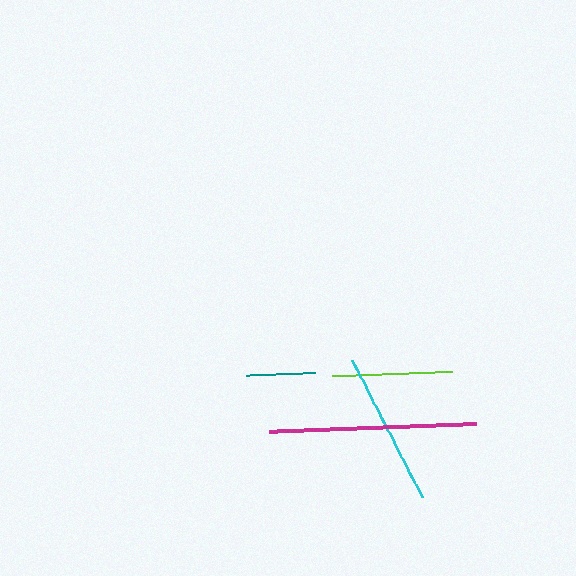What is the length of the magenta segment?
The magenta segment is approximately 207 pixels long.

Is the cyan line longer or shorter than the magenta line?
The magenta line is longer than the cyan line.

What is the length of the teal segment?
The teal segment is approximately 68 pixels long.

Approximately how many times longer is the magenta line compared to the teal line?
The magenta line is approximately 3.0 times the length of the teal line.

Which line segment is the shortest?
The teal line is the shortest at approximately 68 pixels.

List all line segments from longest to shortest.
From longest to shortest: magenta, cyan, lime, teal.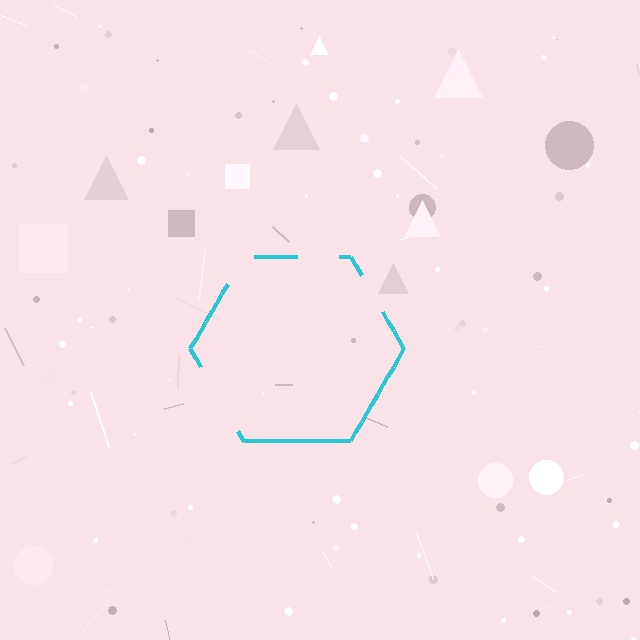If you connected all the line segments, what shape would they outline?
They would outline a hexagon.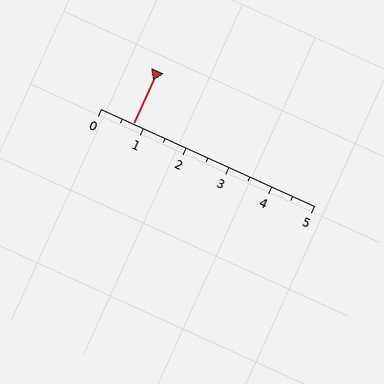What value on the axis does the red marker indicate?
The marker indicates approximately 0.8.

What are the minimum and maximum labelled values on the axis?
The axis runs from 0 to 5.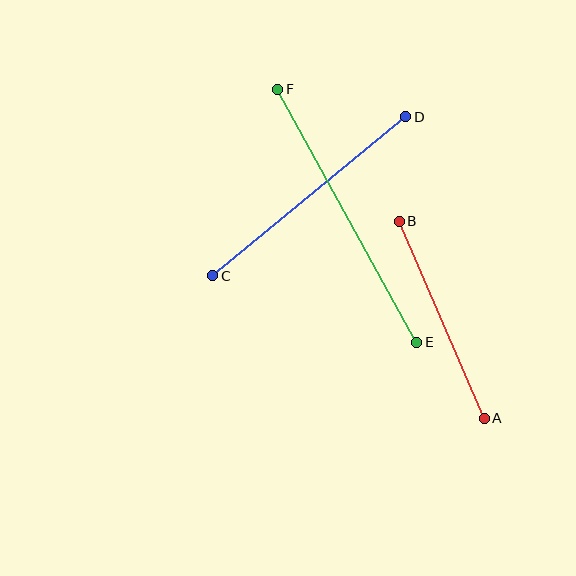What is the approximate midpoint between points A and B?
The midpoint is at approximately (442, 320) pixels.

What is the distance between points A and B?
The distance is approximately 215 pixels.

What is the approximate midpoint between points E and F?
The midpoint is at approximately (347, 216) pixels.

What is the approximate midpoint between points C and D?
The midpoint is at approximately (309, 196) pixels.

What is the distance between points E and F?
The distance is approximately 289 pixels.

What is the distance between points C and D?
The distance is approximately 250 pixels.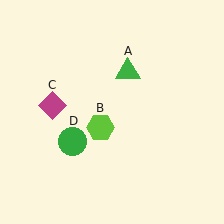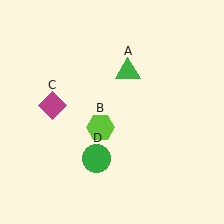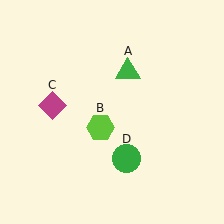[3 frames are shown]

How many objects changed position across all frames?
1 object changed position: green circle (object D).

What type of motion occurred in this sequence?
The green circle (object D) rotated counterclockwise around the center of the scene.